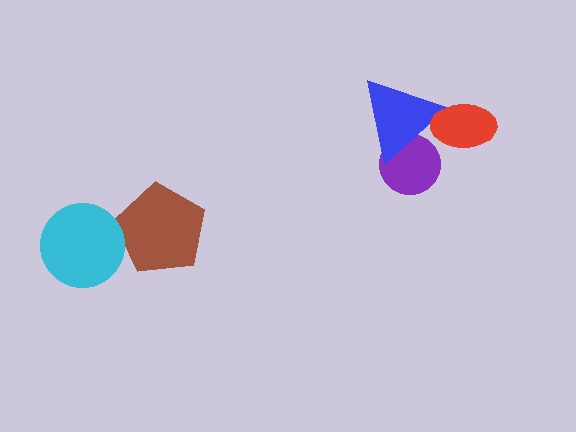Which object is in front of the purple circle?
The blue triangle is in front of the purple circle.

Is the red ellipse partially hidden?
No, no other shape covers it.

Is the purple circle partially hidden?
Yes, it is partially covered by another shape.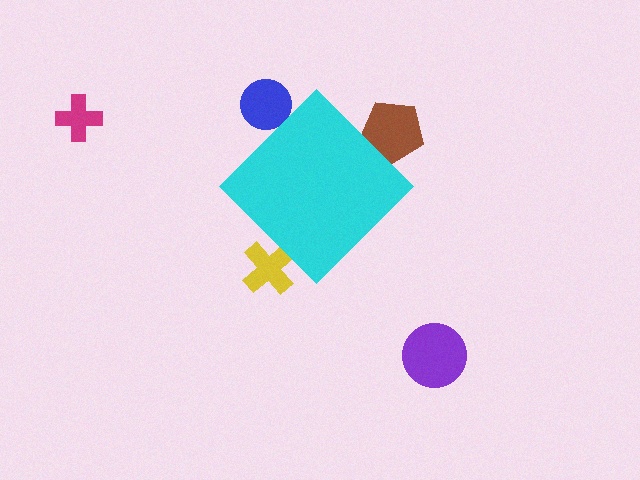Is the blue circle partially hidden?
Yes, the blue circle is partially hidden behind the cyan diamond.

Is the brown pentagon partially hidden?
Yes, the brown pentagon is partially hidden behind the cyan diamond.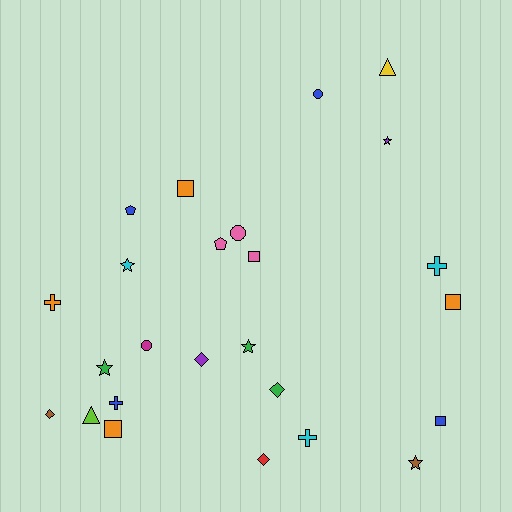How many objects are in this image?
There are 25 objects.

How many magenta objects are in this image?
There is 1 magenta object.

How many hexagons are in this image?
There are no hexagons.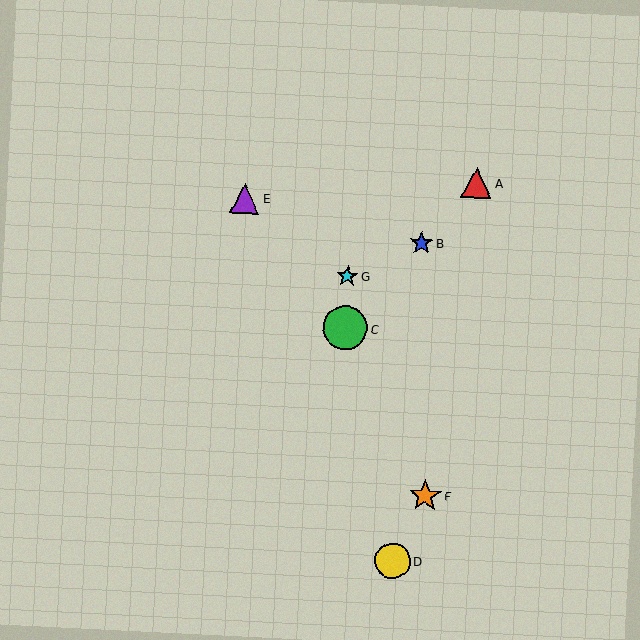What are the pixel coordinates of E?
Object E is at (245, 199).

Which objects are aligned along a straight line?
Objects A, B, C are aligned along a straight line.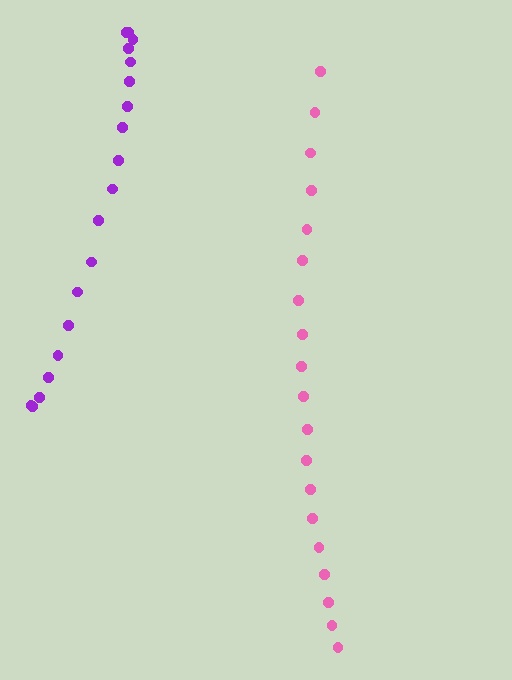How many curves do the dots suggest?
There are 2 distinct paths.